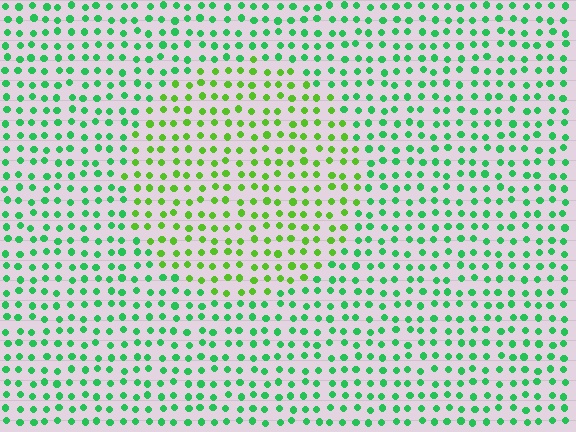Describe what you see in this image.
The image is filled with small green elements in a uniform arrangement. A circle-shaped region is visible where the elements are tinted to a slightly different hue, forming a subtle color boundary.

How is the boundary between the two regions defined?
The boundary is defined purely by a slight shift in hue (about 36 degrees). Spacing, size, and orientation are identical on both sides.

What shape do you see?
I see a circle.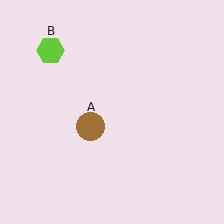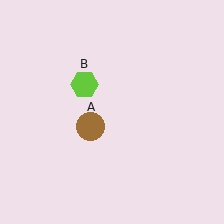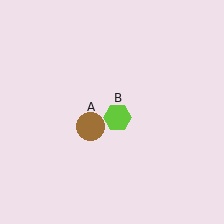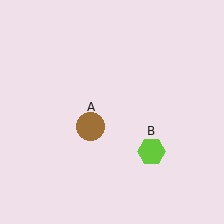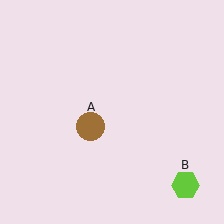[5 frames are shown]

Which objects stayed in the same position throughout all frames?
Brown circle (object A) remained stationary.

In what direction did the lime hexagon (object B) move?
The lime hexagon (object B) moved down and to the right.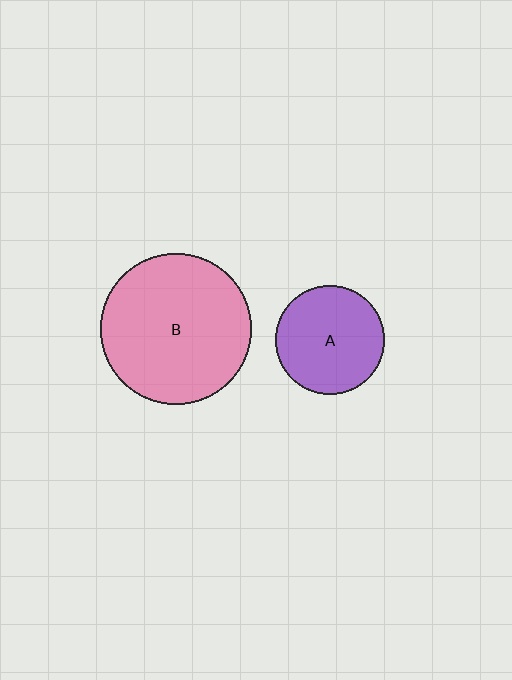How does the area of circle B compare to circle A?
Approximately 1.9 times.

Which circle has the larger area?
Circle B (pink).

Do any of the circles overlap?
No, none of the circles overlap.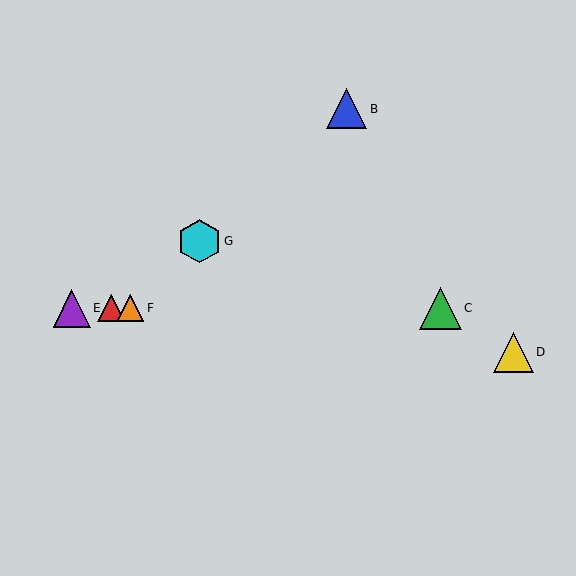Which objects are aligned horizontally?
Objects A, C, E, F are aligned horizontally.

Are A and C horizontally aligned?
Yes, both are at y≈308.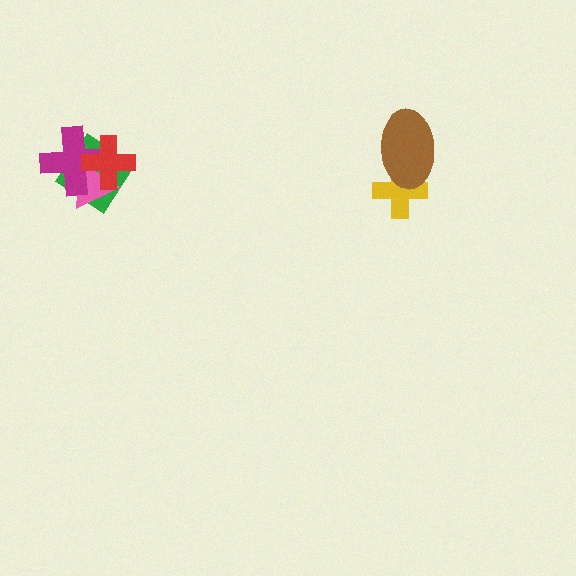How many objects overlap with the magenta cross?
3 objects overlap with the magenta cross.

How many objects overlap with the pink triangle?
3 objects overlap with the pink triangle.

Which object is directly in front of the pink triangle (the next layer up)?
The magenta cross is directly in front of the pink triangle.